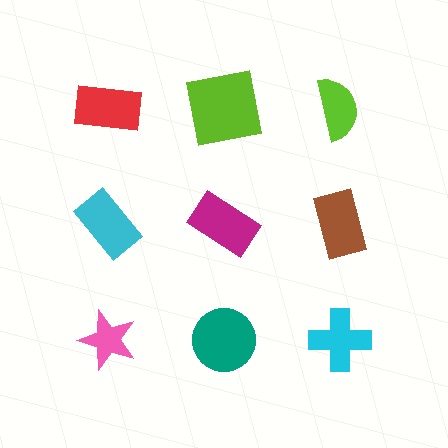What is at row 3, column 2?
A teal circle.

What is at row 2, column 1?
A cyan rectangle.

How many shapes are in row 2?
3 shapes.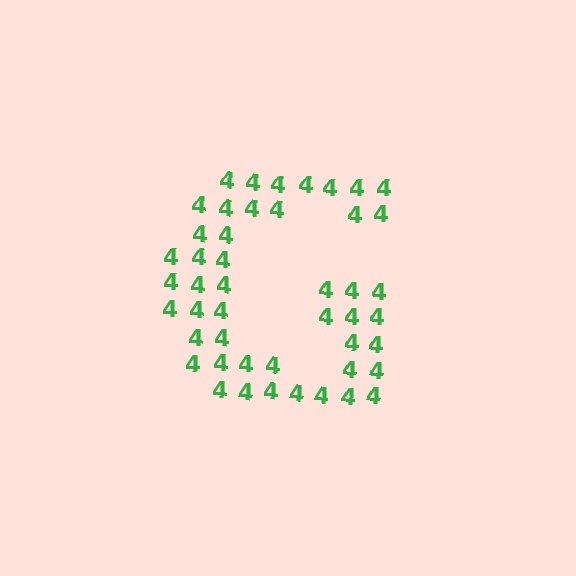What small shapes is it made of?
It is made of small digit 4's.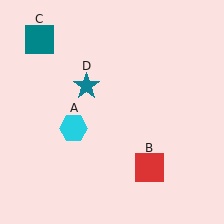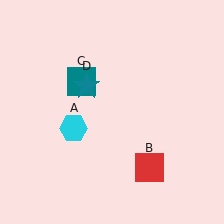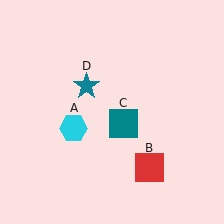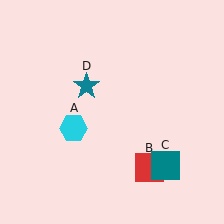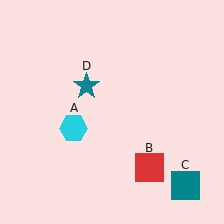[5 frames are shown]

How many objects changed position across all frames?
1 object changed position: teal square (object C).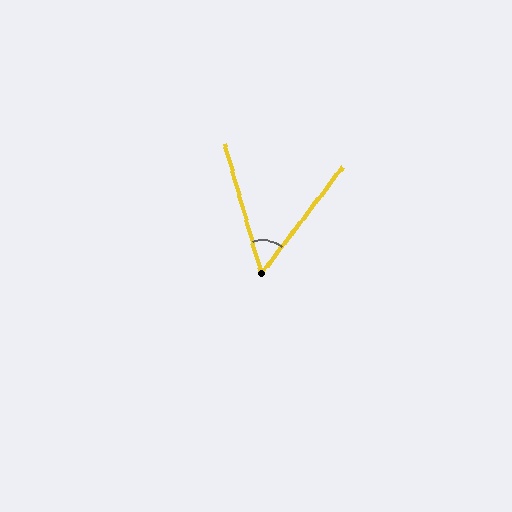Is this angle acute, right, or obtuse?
It is acute.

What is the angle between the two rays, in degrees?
Approximately 53 degrees.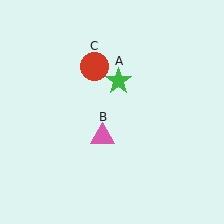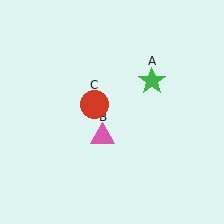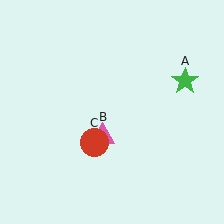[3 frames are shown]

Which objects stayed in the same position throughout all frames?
Pink triangle (object B) remained stationary.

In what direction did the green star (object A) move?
The green star (object A) moved right.